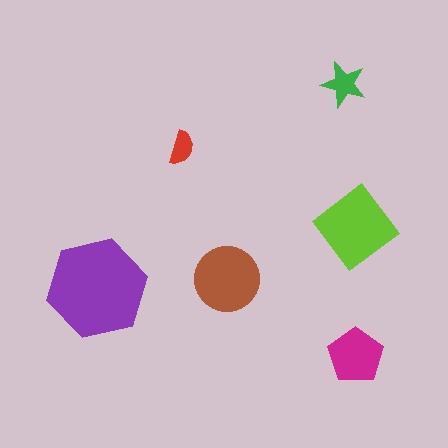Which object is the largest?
The purple hexagon.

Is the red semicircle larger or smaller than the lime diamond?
Smaller.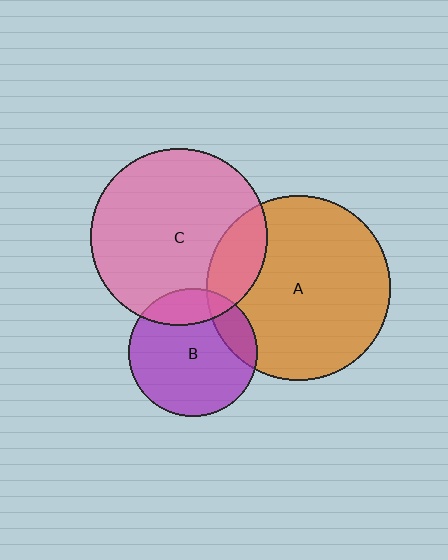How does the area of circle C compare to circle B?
Approximately 1.9 times.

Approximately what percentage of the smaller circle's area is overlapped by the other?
Approximately 15%.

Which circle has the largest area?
Circle A (orange).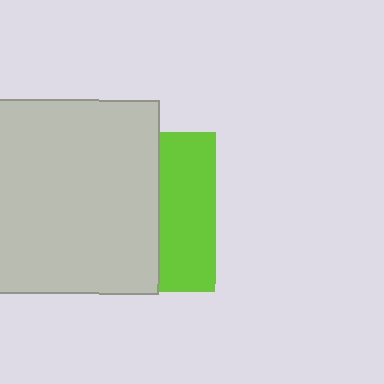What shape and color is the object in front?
The object in front is a light gray square.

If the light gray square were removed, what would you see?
You would see the complete lime square.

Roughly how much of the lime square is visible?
A small part of it is visible (roughly 35%).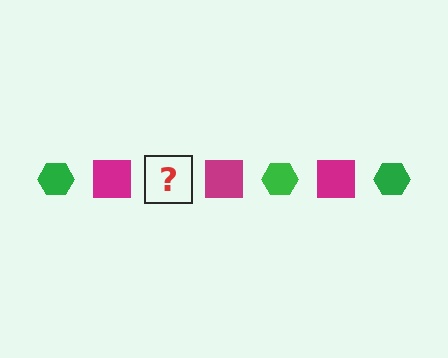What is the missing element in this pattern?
The missing element is a green hexagon.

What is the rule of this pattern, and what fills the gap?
The rule is that the pattern alternates between green hexagon and magenta square. The gap should be filled with a green hexagon.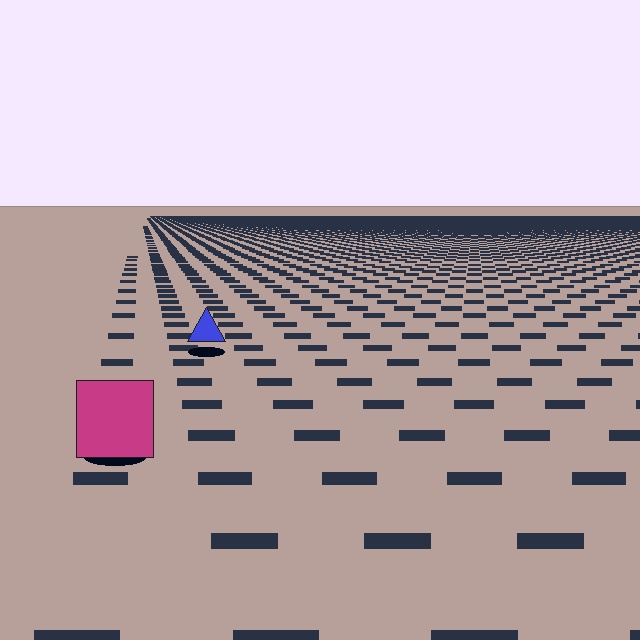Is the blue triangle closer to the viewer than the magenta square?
No. The magenta square is closer — you can tell from the texture gradient: the ground texture is coarser near it.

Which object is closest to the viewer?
The magenta square is closest. The texture marks near it are larger and more spread out.